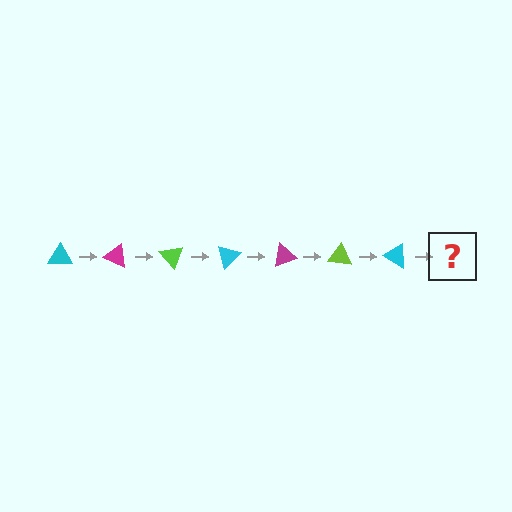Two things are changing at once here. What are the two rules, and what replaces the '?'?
The two rules are that it rotates 25 degrees each step and the color cycles through cyan, magenta, and lime. The '?' should be a magenta triangle, rotated 175 degrees from the start.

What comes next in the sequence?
The next element should be a magenta triangle, rotated 175 degrees from the start.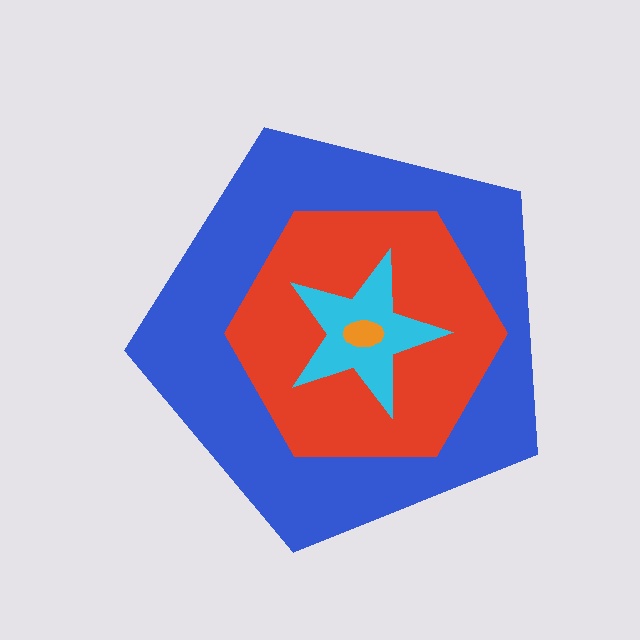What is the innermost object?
The orange ellipse.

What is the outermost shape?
The blue pentagon.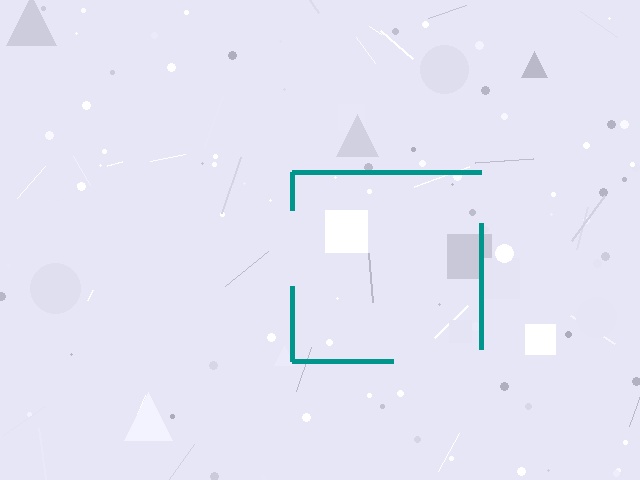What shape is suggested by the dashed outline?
The dashed outline suggests a square.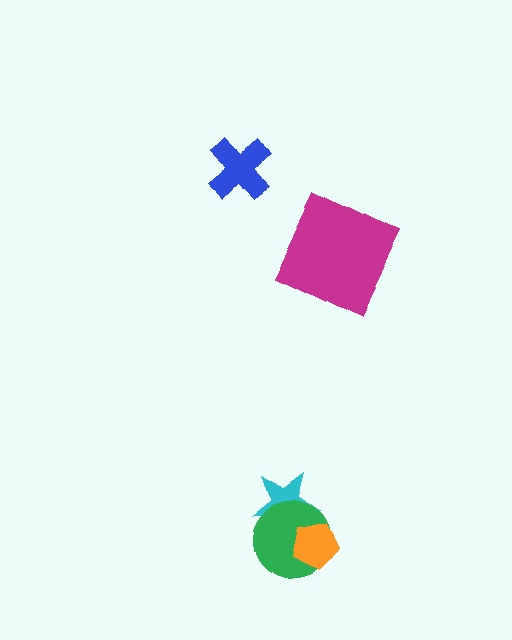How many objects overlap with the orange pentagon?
2 objects overlap with the orange pentagon.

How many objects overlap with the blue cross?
0 objects overlap with the blue cross.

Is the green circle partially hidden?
Yes, it is partially covered by another shape.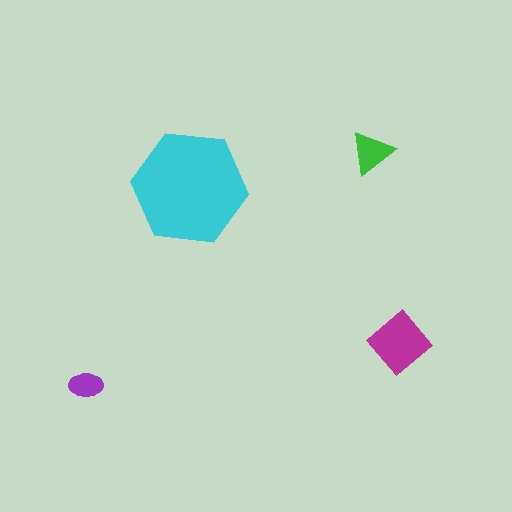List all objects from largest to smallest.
The cyan hexagon, the magenta diamond, the green triangle, the purple ellipse.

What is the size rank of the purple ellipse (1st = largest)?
4th.